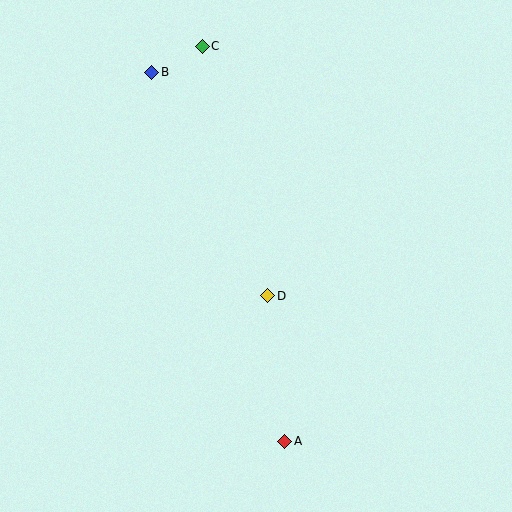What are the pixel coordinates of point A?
Point A is at (285, 441).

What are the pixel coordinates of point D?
Point D is at (268, 296).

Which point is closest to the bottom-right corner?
Point A is closest to the bottom-right corner.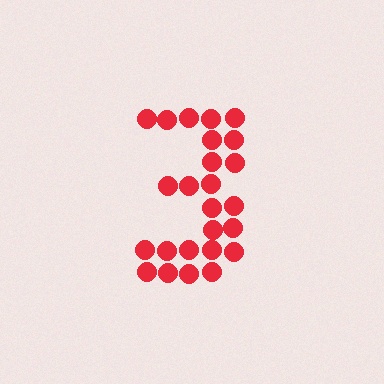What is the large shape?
The large shape is the digit 3.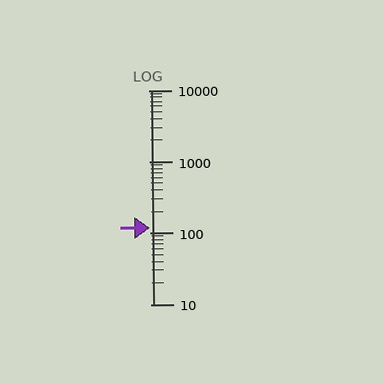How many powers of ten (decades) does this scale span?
The scale spans 3 decades, from 10 to 10000.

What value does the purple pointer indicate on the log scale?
The pointer indicates approximately 120.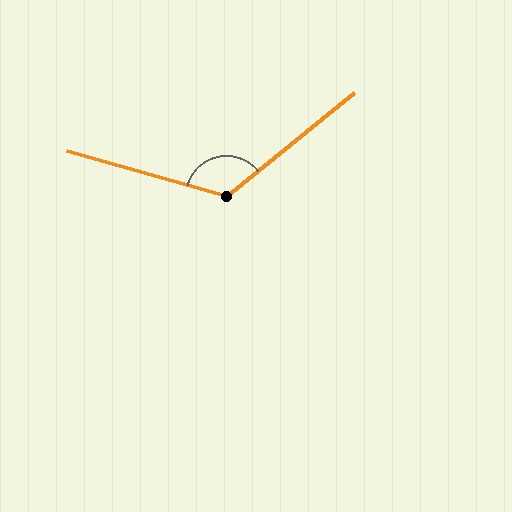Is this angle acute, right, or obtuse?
It is obtuse.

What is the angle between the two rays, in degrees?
Approximately 125 degrees.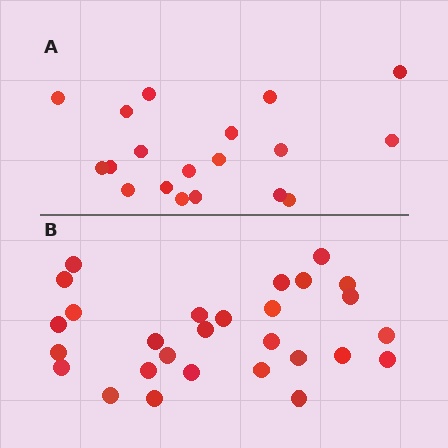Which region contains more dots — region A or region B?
Region B (the bottom region) has more dots.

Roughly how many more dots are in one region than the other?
Region B has roughly 8 or so more dots than region A.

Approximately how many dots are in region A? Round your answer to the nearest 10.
About 20 dots. (The exact count is 19, which rounds to 20.)